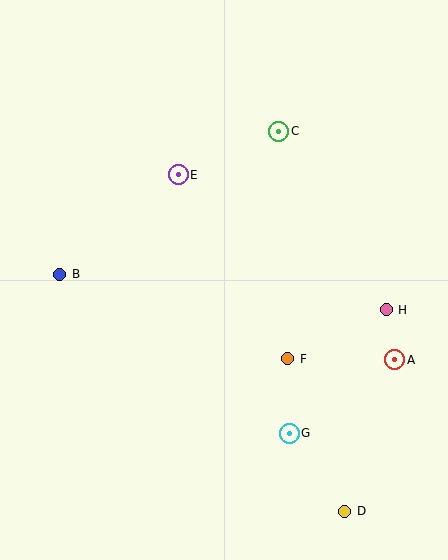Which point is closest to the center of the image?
Point F at (288, 359) is closest to the center.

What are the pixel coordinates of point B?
Point B is at (60, 274).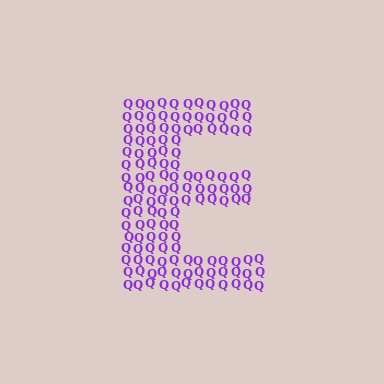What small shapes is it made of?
It is made of small letter Q's.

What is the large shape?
The large shape is the letter E.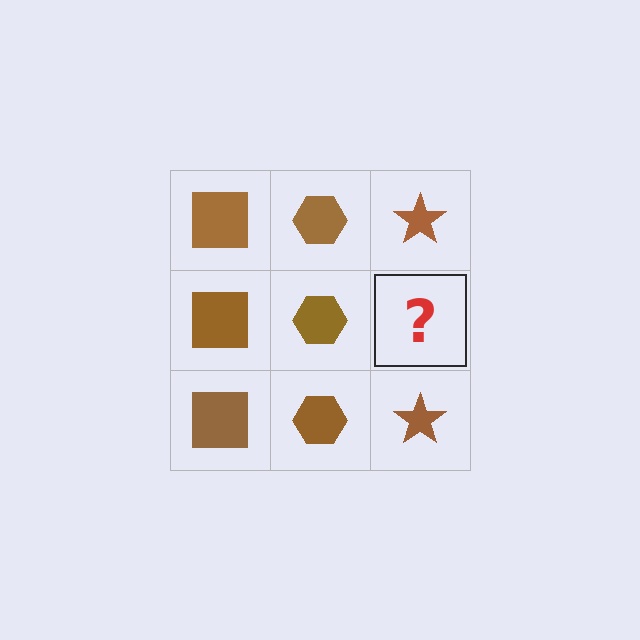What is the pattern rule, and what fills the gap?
The rule is that each column has a consistent shape. The gap should be filled with a brown star.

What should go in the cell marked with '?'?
The missing cell should contain a brown star.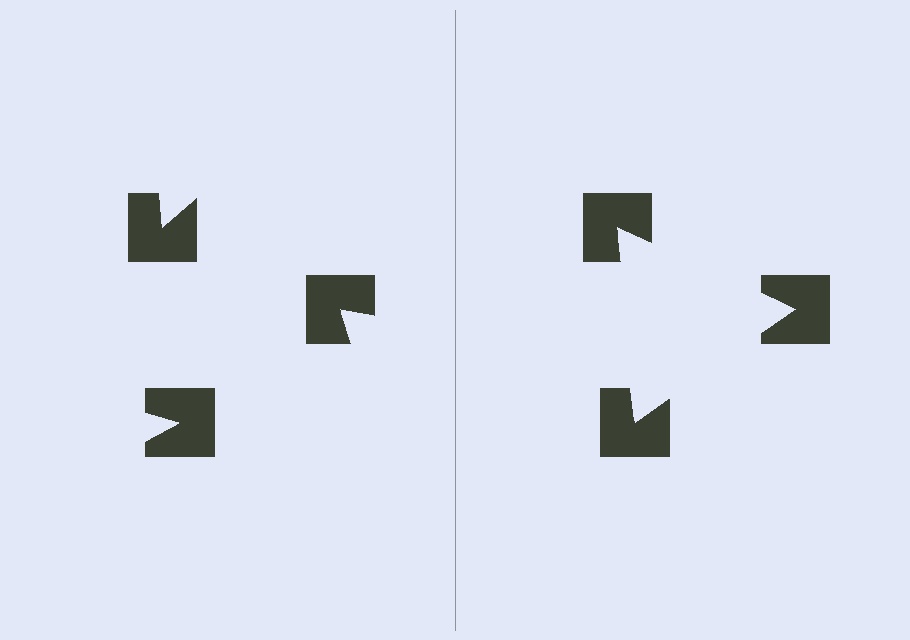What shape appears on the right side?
An illusory triangle.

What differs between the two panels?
The notched squares are positioned identically on both sides; only the wedge orientations differ. On the right they align to a triangle; on the left they are misaligned.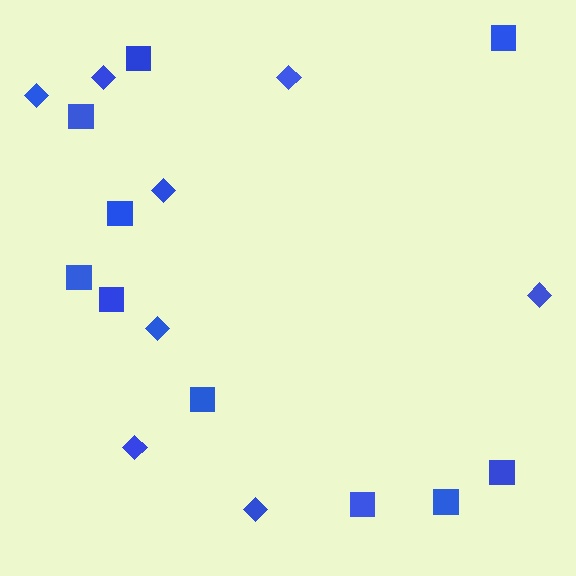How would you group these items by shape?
There are 2 groups: one group of squares (10) and one group of diamonds (8).